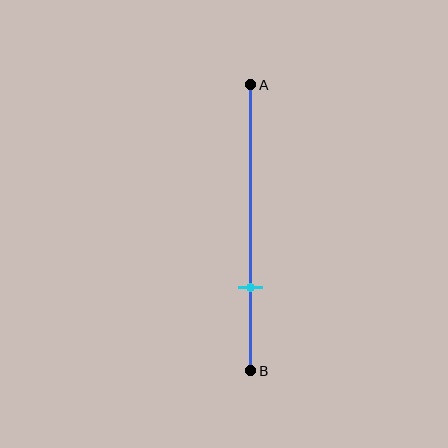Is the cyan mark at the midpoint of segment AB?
No, the mark is at about 70% from A, not at the 50% midpoint.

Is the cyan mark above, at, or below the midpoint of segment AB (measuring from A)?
The cyan mark is below the midpoint of segment AB.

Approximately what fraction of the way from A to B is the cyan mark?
The cyan mark is approximately 70% of the way from A to B.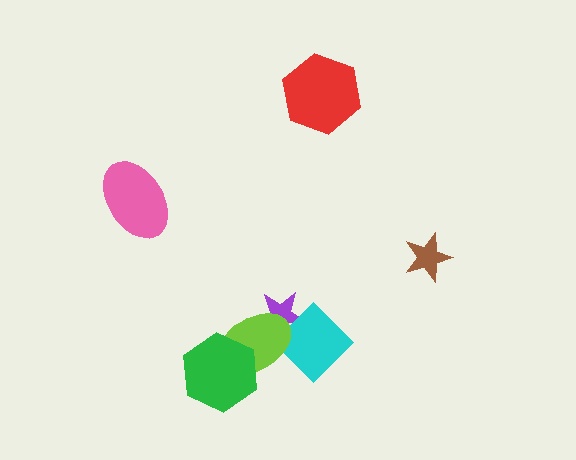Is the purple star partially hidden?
Yes, it is partially covered by another shape.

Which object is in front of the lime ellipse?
The green hexagon is in front of the lime ellipse.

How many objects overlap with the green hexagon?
1 object overlaps with the green hexagon.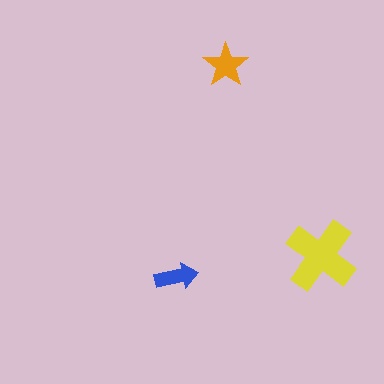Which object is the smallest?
The blue arrow.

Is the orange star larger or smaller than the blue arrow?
Larger.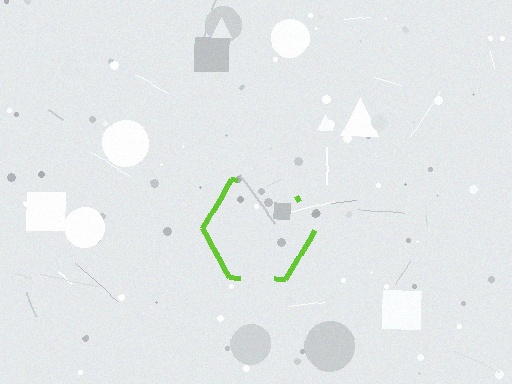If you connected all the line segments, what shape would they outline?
They would outline a hexagon.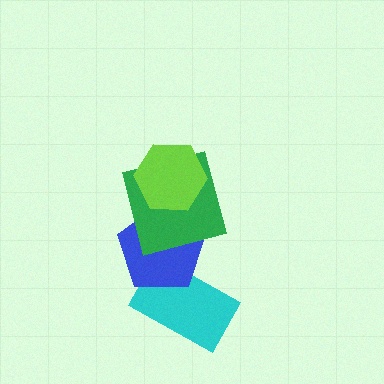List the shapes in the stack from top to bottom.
From top to bottom: the lime hexagon, the green square, the blue pentagon, the cyan rectangle.